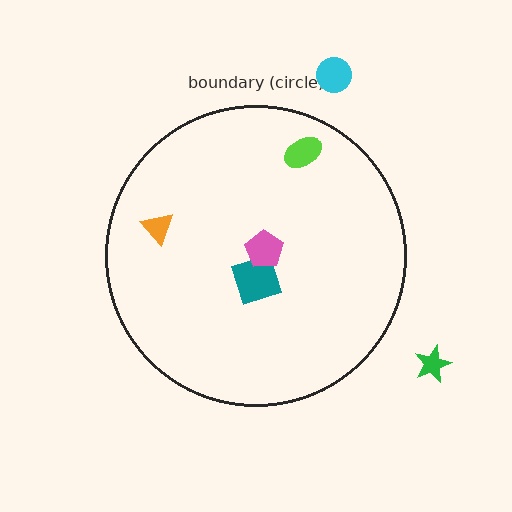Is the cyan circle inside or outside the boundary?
Outside.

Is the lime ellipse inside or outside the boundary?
Inside.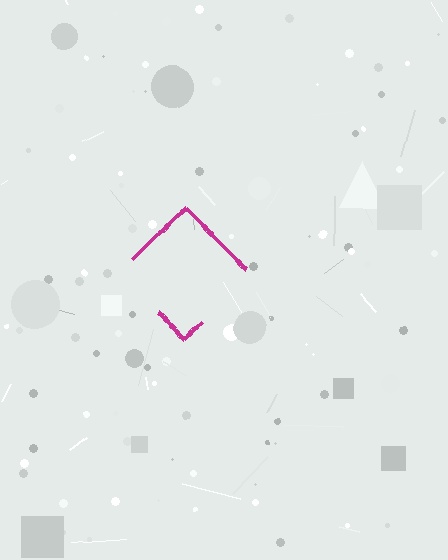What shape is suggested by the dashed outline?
The dashed outline suggests a diamond.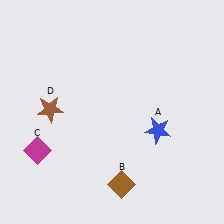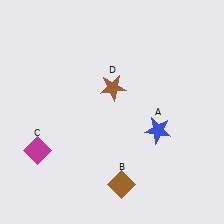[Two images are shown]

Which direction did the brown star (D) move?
The brown star (D) moved right.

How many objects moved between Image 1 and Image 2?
1 object moved between the two images.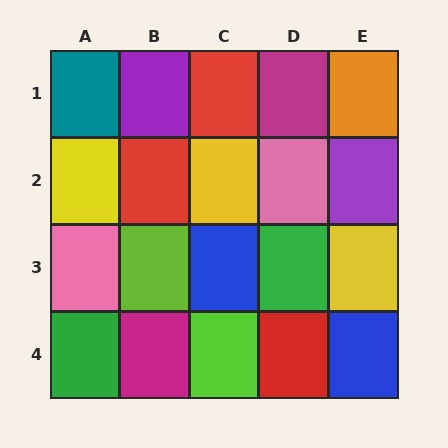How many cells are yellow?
3 cells are yellow.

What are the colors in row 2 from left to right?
Yellow, red, yellow, pink, purple.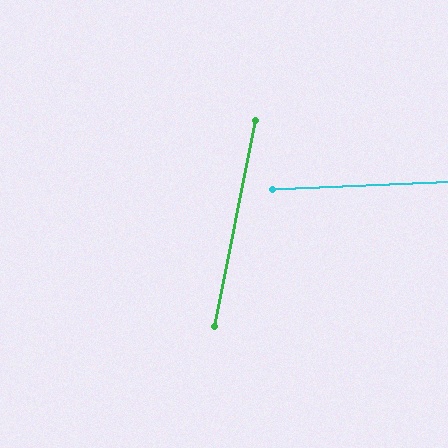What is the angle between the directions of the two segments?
Approximately 76 degrees.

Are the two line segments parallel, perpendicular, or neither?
Neither parallel nor perpendicular — they differ by about 76°.